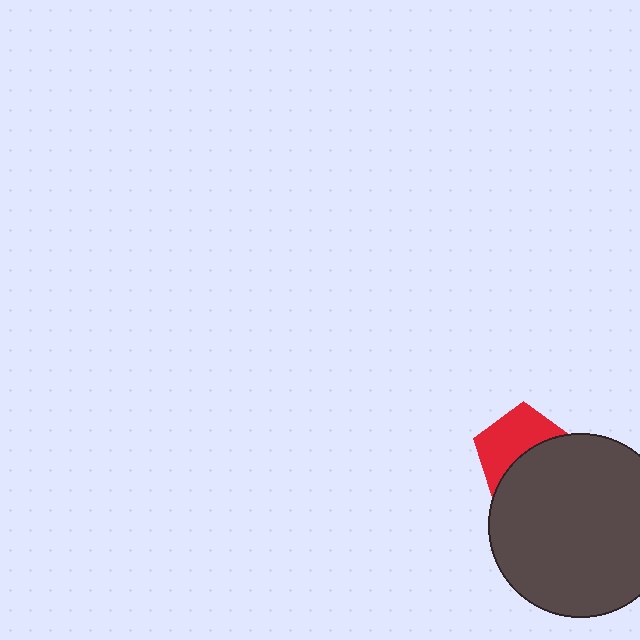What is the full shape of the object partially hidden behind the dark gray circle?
The partially hidden object is a red pentagon.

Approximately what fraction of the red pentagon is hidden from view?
Roughly 47% of the red pentagon is hidden behind the dark gray circle.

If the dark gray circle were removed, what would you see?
You would see the complete red pentagon.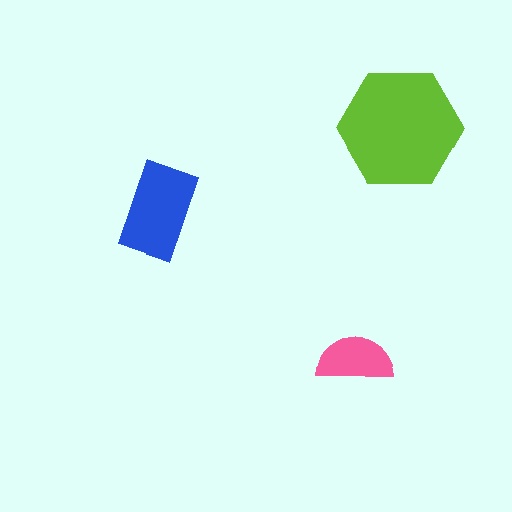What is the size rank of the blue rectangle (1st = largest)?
2nd.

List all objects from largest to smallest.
The lime hexagon, the blue rectangle, the pink semicircle.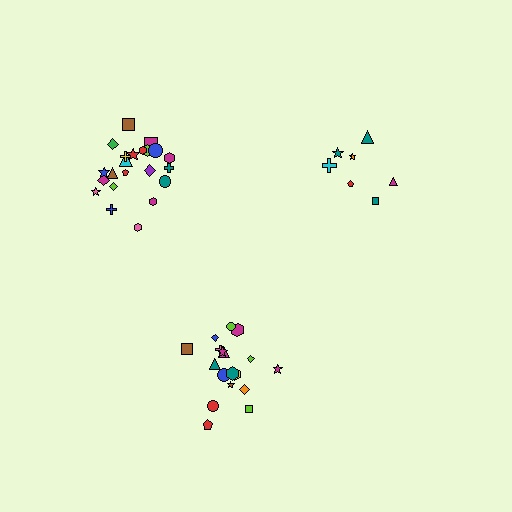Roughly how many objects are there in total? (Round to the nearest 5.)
Roughly 45 objects in total.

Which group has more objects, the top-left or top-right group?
The top-left group.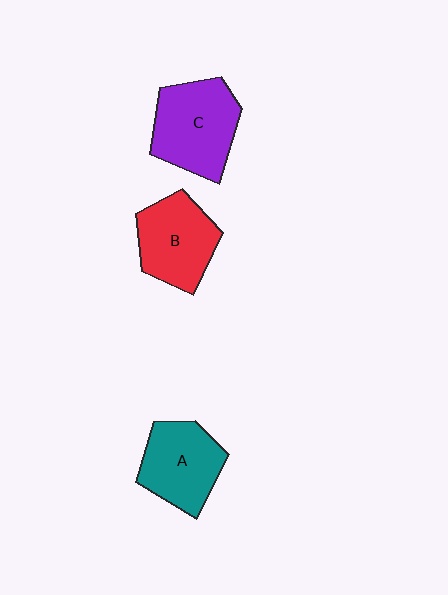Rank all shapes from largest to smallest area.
From largest to smallest: C (purple), B (red), A (teal).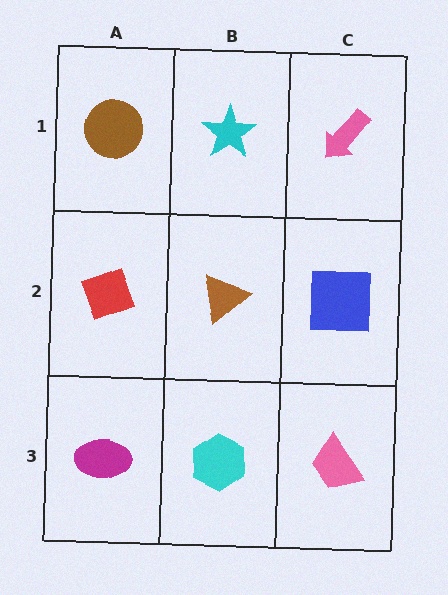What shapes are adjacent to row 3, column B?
A brown triangle (row 2, column B), a magenta ellipse (row 3, column A), a pink trapezoid (row 3, column C).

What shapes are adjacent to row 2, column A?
A brown circle (row 1, column A), a magenta ellipse (row 3, column A), a brown triangle (row 2, column B).